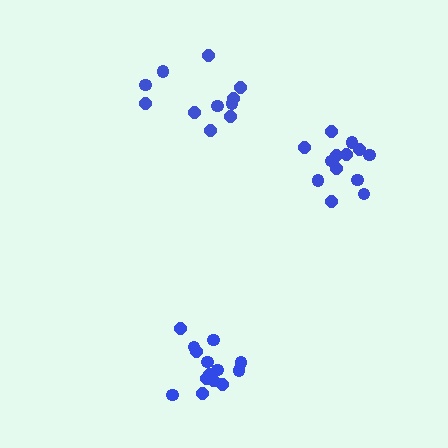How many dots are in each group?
Group 1: 11 dots, Group 2: 13 dots, Group 3: 14 dots (38 total).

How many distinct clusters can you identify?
There are 3 distinct clusters.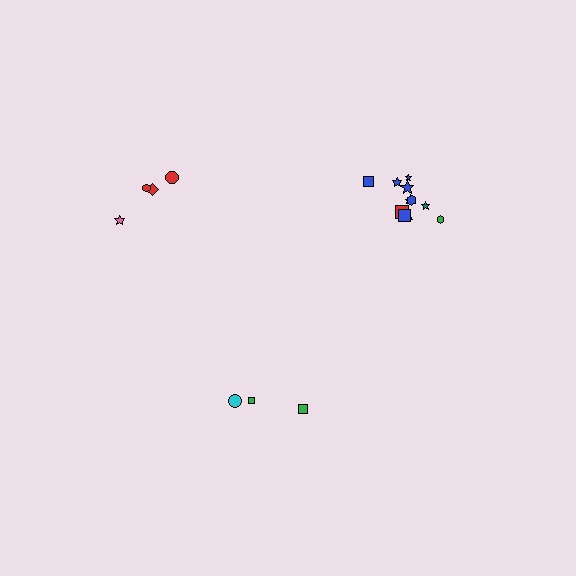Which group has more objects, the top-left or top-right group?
The top-right group.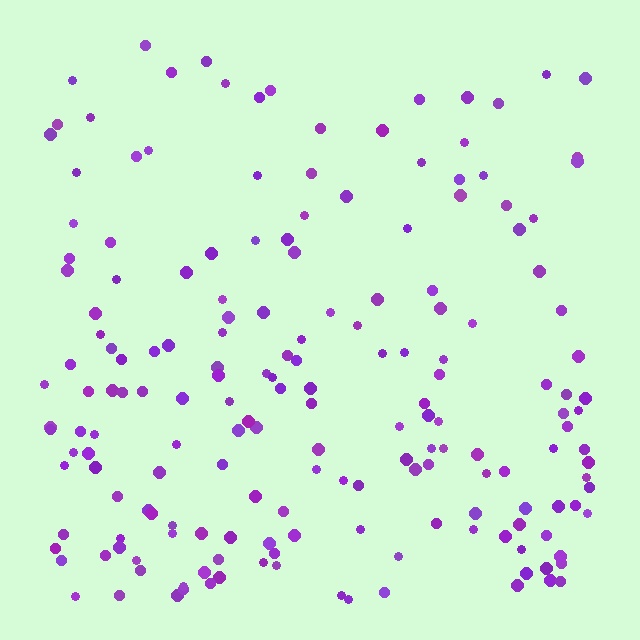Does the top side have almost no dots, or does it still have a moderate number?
Still a moderate number, just noticeably fewer than the bottom.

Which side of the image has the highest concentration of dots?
The bottom.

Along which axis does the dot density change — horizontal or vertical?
Vertical.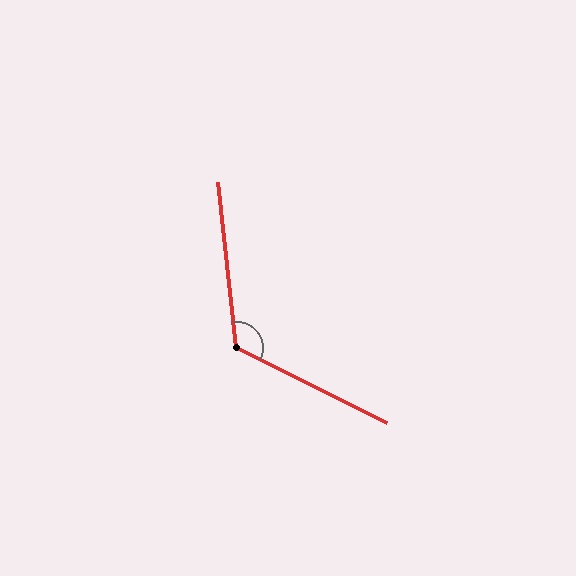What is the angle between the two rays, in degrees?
Approximately 123 degrees.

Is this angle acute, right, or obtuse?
It is obtuse.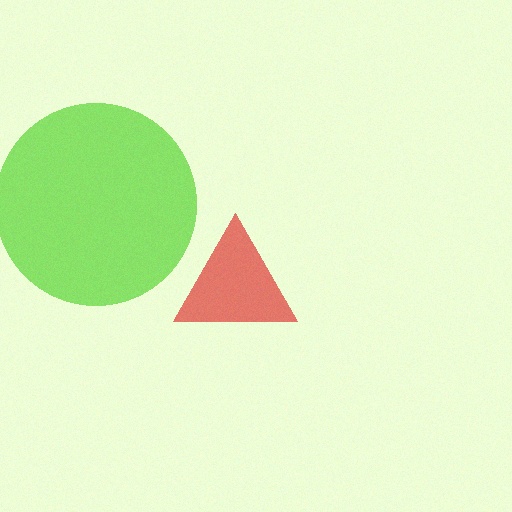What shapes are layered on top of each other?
The layered shapes are: a red triangle, a lime circle.